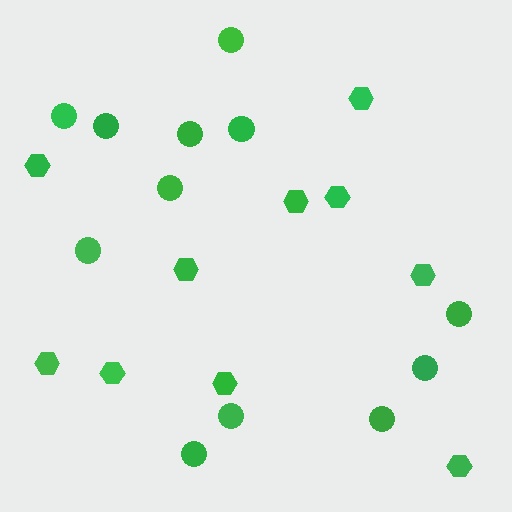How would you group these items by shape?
There are 2 groups: one group of hexagons (10) and one group of circles (12).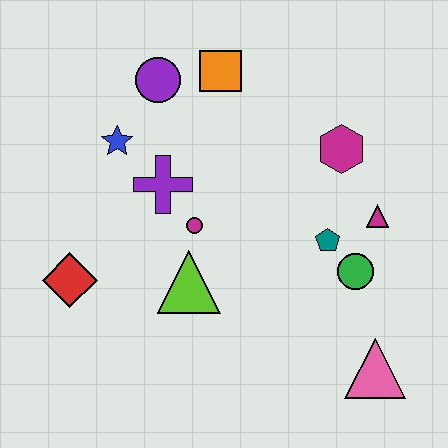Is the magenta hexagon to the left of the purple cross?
No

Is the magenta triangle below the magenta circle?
No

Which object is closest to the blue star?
The purple cross is closest to the blue star.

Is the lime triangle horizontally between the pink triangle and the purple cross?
Yes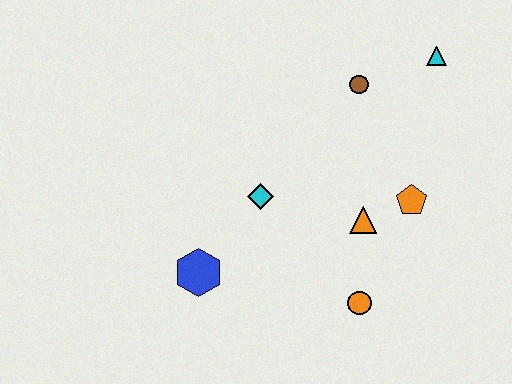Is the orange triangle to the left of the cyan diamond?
No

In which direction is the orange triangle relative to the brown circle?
The orange triangle is below the brown circle.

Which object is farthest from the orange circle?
The cyan triangle is farthest from the orange circle.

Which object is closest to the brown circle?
The cyan triangle is closest to the brown circle.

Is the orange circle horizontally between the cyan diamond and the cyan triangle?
Yes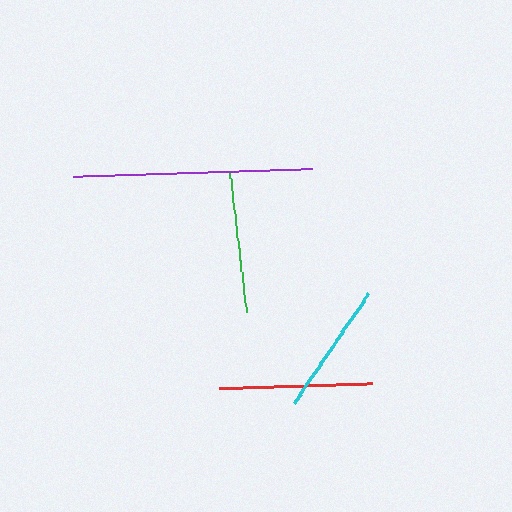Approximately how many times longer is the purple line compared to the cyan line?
The purple line is approximately 1.8 times the length of the cyan line.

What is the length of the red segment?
The red segment is approximately 153 pixels long.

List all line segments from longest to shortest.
From longest to shortest: purple, red, green, cyan.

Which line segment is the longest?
The purple line is the longest at approximately 239 pixels.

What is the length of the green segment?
The green segment is approximately 141 pixels long.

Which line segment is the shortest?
The cyan line is the shortest at approximately 133 pixels.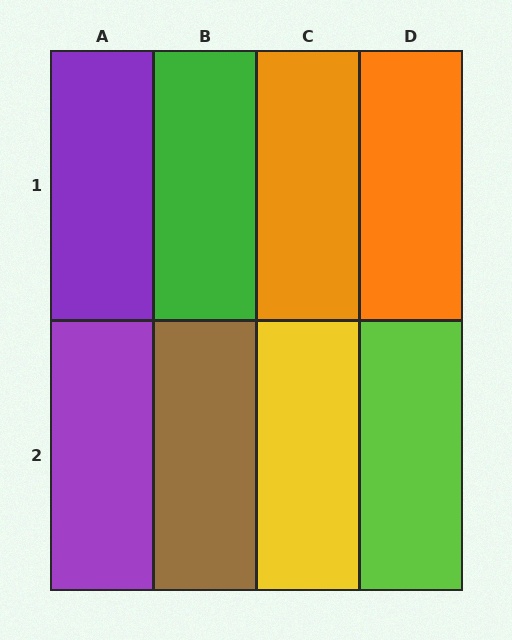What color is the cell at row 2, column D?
Lime.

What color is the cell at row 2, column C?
Yellow.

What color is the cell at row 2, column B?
Brown.